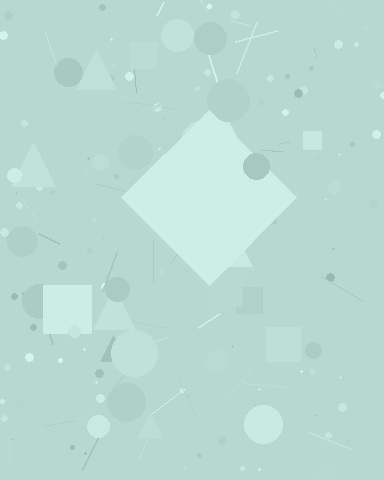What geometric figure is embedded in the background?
A diamond is embedded in the background.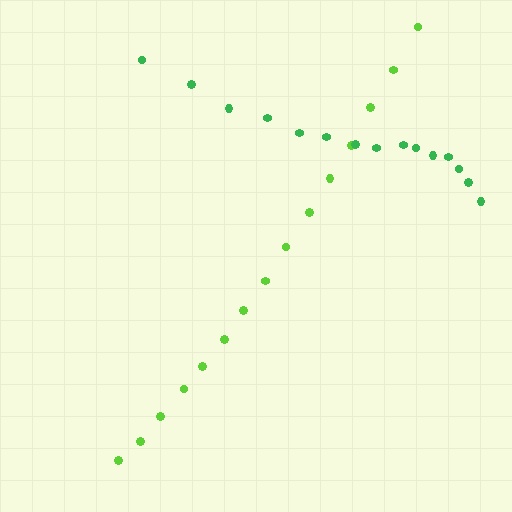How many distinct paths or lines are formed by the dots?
There are 2 distinct paths.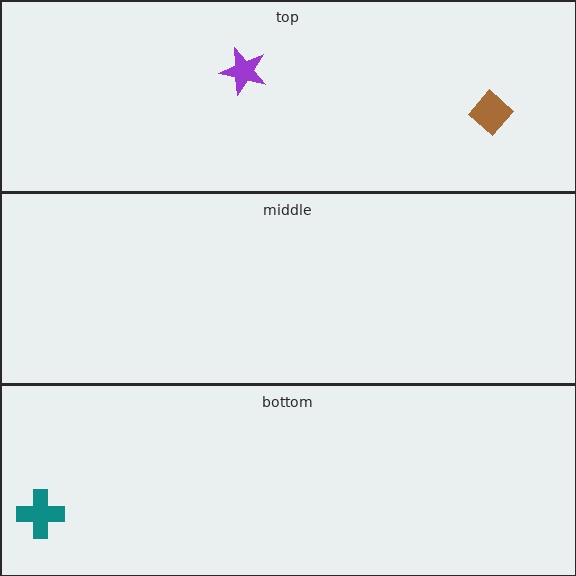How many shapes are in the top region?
2.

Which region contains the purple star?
The top region.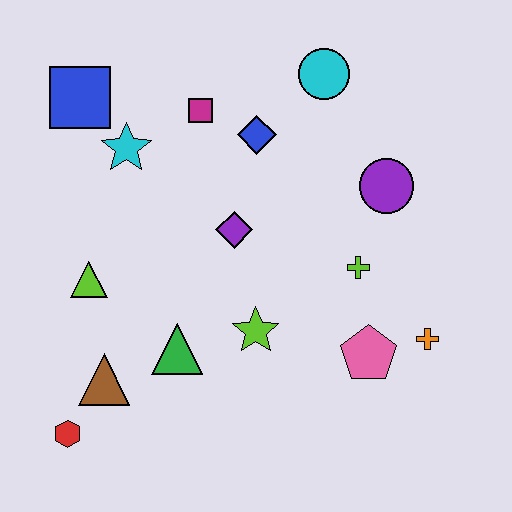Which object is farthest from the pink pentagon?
The blue square is farthest from the pink pentagon.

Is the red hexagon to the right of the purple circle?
No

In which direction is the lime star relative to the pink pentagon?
The lime star is to the left of the pink pentagon.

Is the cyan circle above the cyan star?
Yes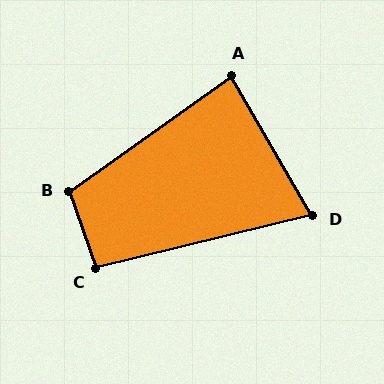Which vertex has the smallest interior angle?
D, at approximately 74 degrees.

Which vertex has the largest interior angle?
B, at approximately 106 degrees.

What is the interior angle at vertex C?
Approximately 95 degrees (obtuse).